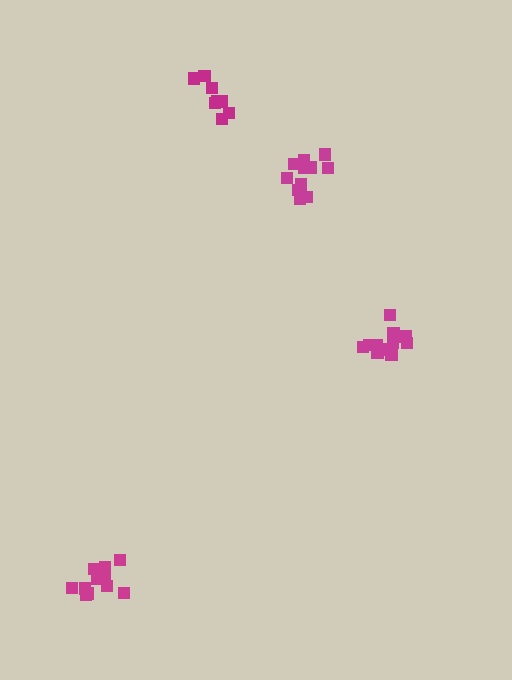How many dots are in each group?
Group 1: 11 dots, Group 2: 11 dots, Group 3: 9 dots, Group 4: 13 dots (44 total).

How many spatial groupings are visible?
There are 4 spatial groupings.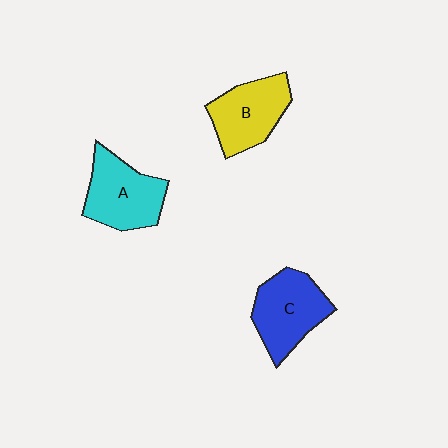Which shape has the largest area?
Shape C (blue).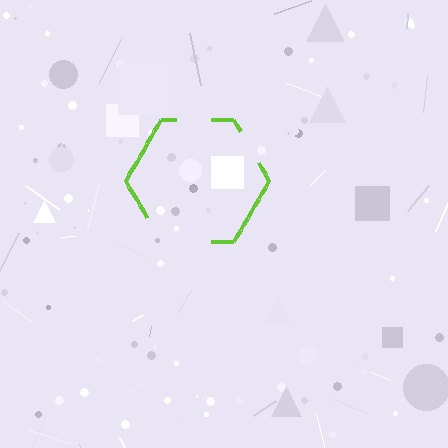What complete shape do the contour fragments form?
The contour fragments form a hexagon.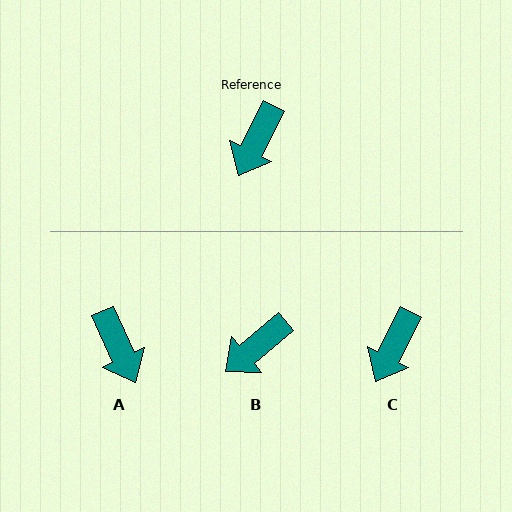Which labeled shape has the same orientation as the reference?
C.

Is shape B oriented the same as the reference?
No, it is off by about 23 degrees.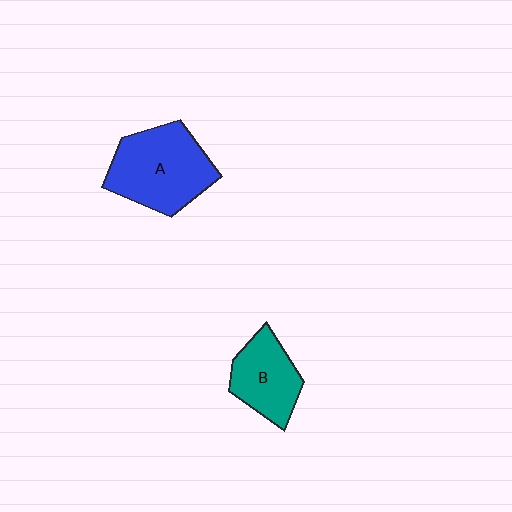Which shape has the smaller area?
Shape B (teal).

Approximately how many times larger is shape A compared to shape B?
Approximately 1.5 times.